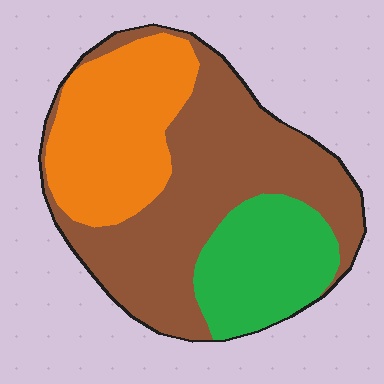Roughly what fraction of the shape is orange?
Orange covers 29% of the shape.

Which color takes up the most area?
Brown, at roughly 50%.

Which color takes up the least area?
Green, at roughly 20%.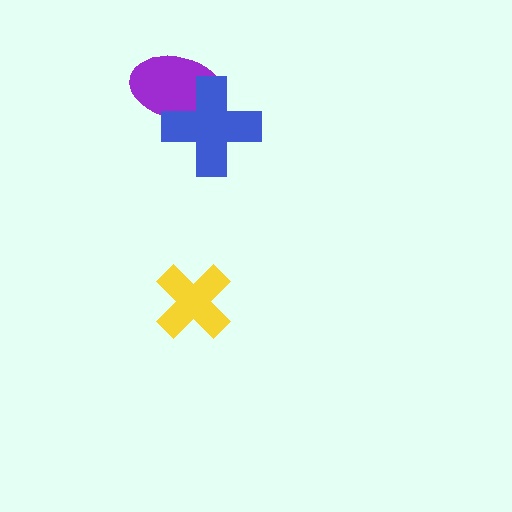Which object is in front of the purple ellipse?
The blue cross is in front of the purple ellipse.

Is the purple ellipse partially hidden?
Yes, it is partially covered by another shape.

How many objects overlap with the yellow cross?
0 objects overlap with the yellow cross.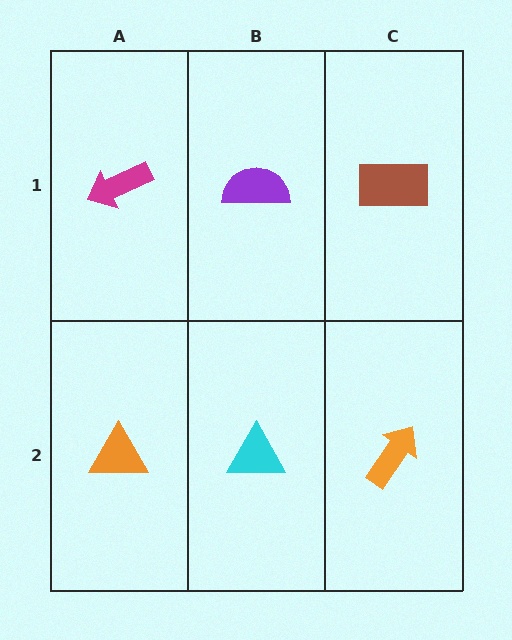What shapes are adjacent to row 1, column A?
An orange triangle (row 2, column A), a purple semicircle (row 1, column B).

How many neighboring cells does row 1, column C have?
2.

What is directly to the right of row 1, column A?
A purple semicircle.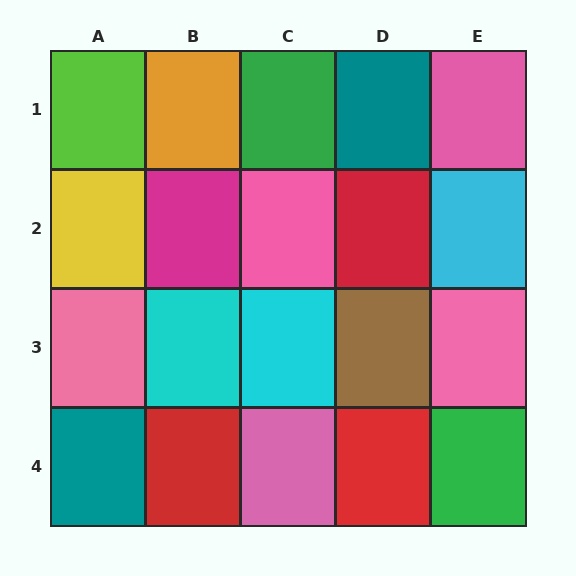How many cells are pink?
5 cells are pink.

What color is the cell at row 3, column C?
Cyan.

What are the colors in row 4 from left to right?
Teal, red, pink, red, green.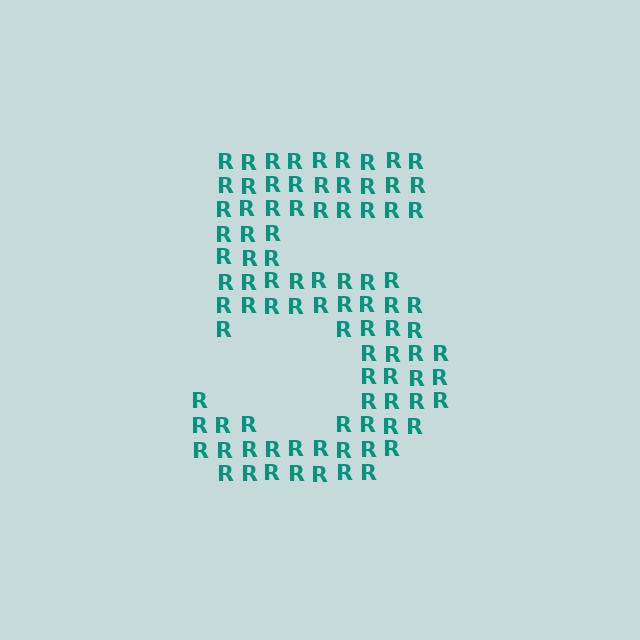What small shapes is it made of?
It is made of small letter R's.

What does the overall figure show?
The overall figure shows the digit 5.